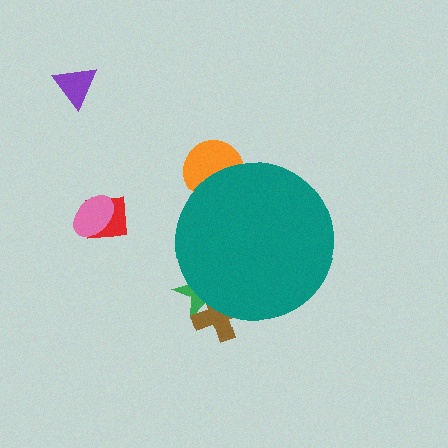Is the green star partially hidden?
Yes, the green star is partially hidden behind the teal circle.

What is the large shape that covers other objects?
A teal circle.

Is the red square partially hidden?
No, the red square is fully visible.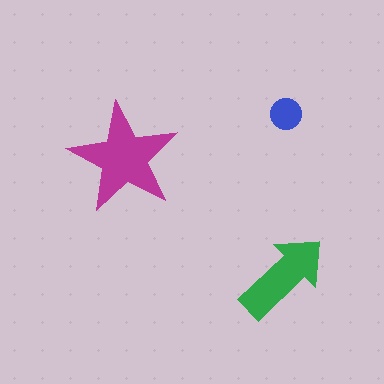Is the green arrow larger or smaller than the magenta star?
Smaller.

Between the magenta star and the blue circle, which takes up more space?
The magenta star.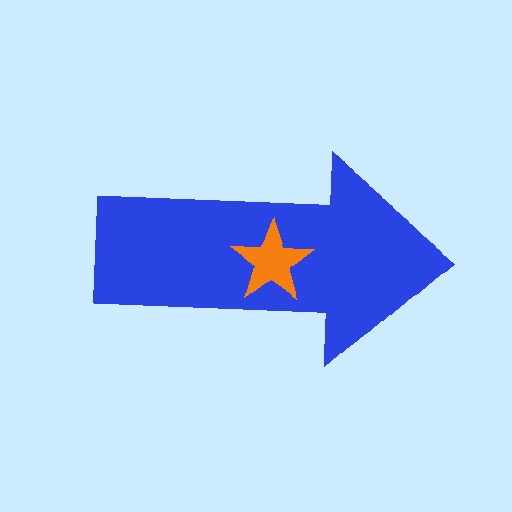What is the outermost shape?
The blue arrow.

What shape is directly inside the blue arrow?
The orange star.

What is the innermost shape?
The orange star.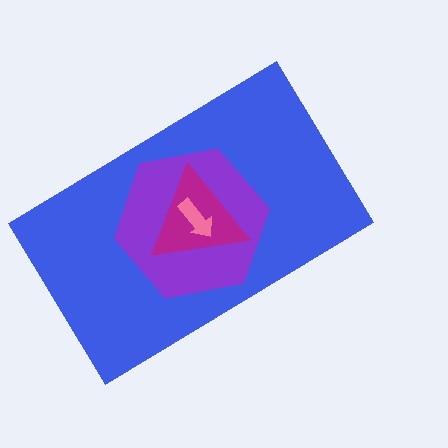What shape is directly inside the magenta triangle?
The pink arrow.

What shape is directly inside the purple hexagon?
The magenta triangle.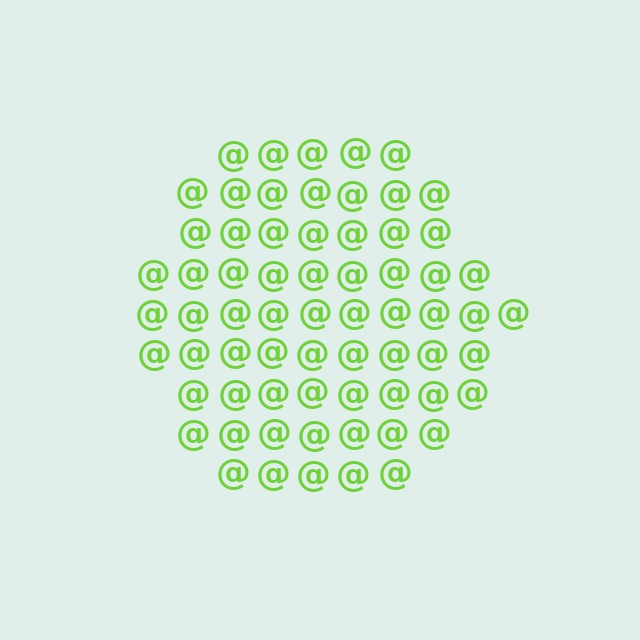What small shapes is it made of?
It is made of small at signs.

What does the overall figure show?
The overall figure shows a hexagon.